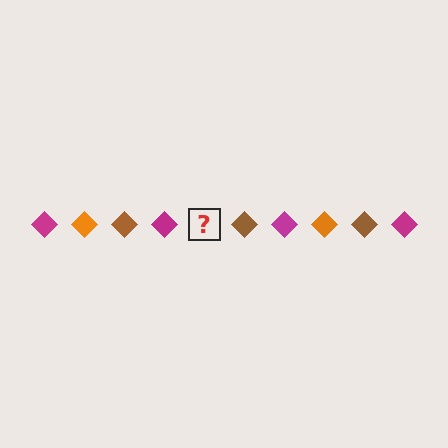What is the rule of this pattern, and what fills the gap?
The rule is that the pattern cycles through magenta, orange, brown diamonds. The gap should be filled with an orange diamond.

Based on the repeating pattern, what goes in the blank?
The blank should be an orange diamond.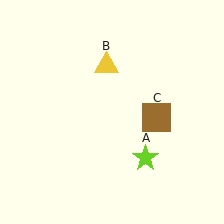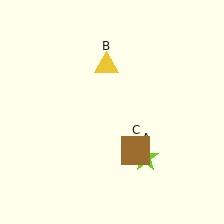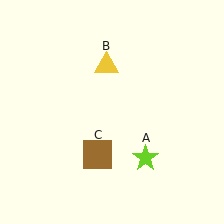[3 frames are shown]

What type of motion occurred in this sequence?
The brown square (object C) rotated clockwise around the center of the scene.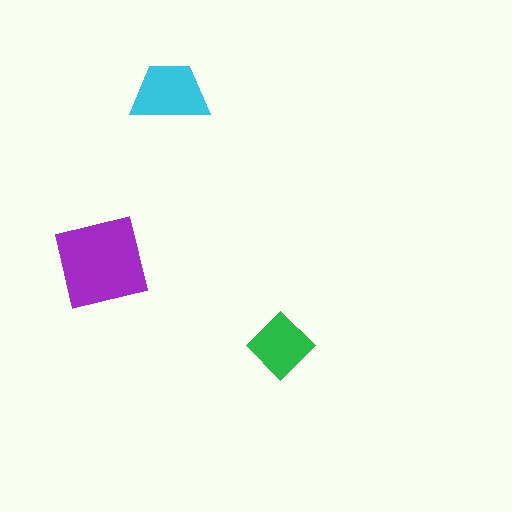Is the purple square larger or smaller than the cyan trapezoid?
Larger.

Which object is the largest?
The purple square.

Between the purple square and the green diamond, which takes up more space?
The purple square.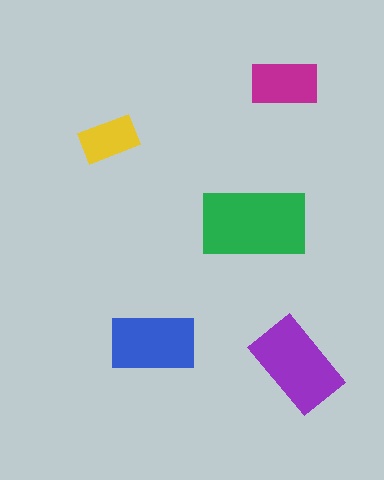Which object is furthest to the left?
The yellow rectangle is leftmost.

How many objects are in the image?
There are 5 objects in the image.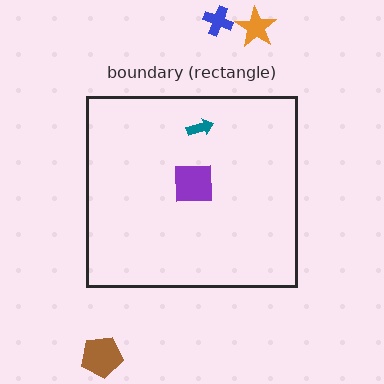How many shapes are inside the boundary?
2 inside, 3 outside.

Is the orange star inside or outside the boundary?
Outside.